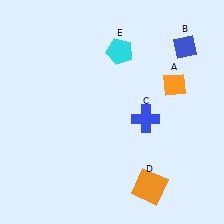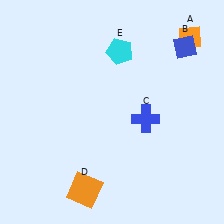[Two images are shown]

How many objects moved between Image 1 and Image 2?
2 objects moved between the two images.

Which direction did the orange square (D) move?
The orange square (D) moved left.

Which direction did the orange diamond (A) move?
The orange diamond (A) moved up.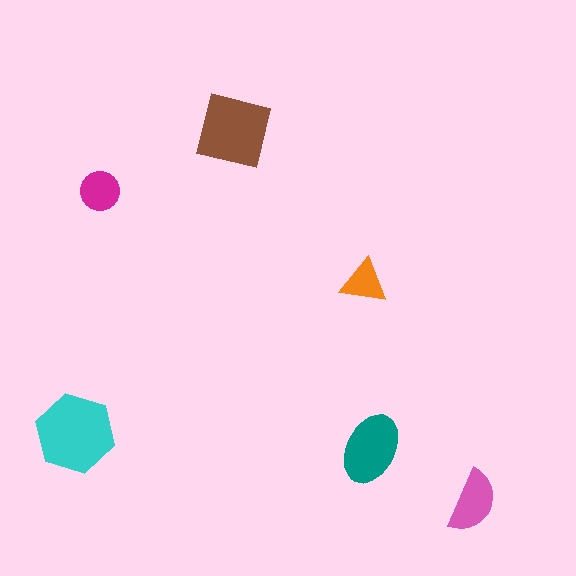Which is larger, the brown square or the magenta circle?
The brown square.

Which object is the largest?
The cyan hexagon.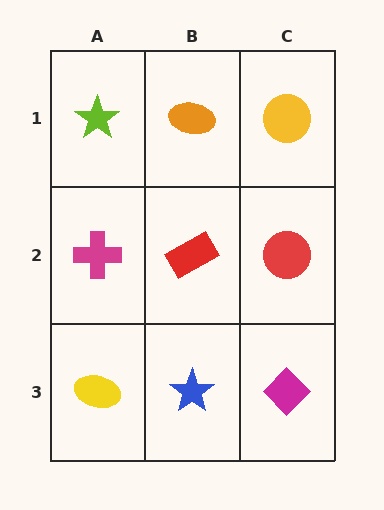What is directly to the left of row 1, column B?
A lime star.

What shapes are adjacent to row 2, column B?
An orange ellipse (row 1, column B), a blue star (row 3, column B), a magenta cross (row 2, column A), a red circle (row 2, column C).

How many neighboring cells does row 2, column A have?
3.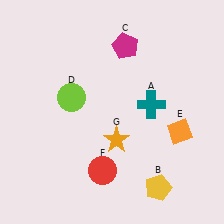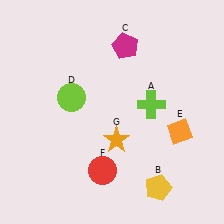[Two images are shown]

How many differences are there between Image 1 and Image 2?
There is 1 difference between the two images.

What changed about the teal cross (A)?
In Image 1, A is teal. In Image 2, it changed to lime.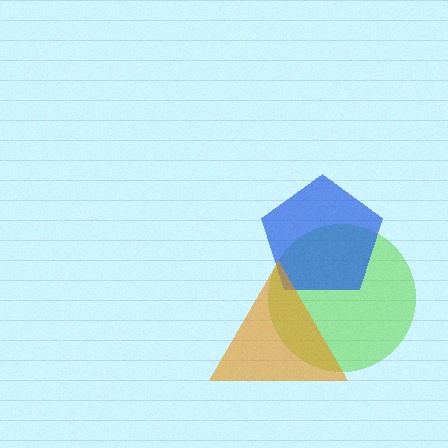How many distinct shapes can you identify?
There are 3 distinct shapes: a lime circle, a blue pentagon, an orange triangle.